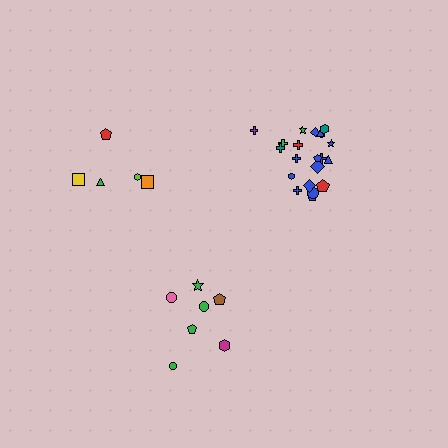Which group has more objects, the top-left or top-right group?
The top-right group.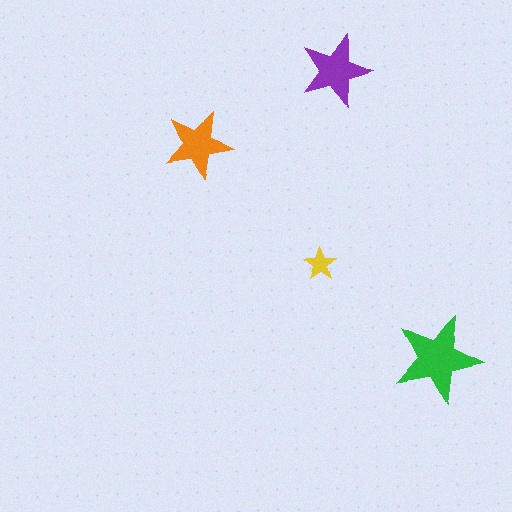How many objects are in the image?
There are 4 objects in the image.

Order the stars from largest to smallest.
the green one, the purple one, the orange one, the yellow one.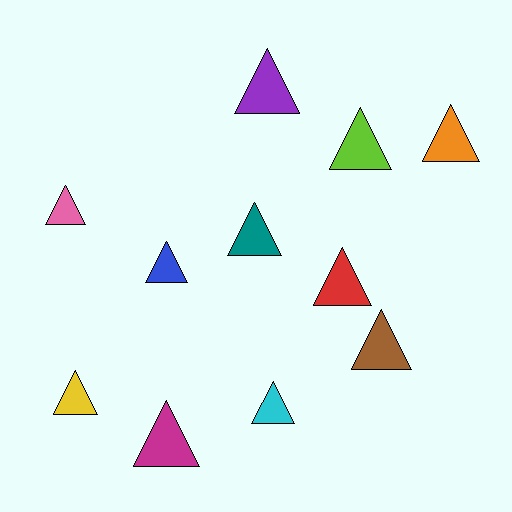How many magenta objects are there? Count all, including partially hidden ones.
There is 1 magenta object.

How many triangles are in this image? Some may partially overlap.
There are 11 triangles.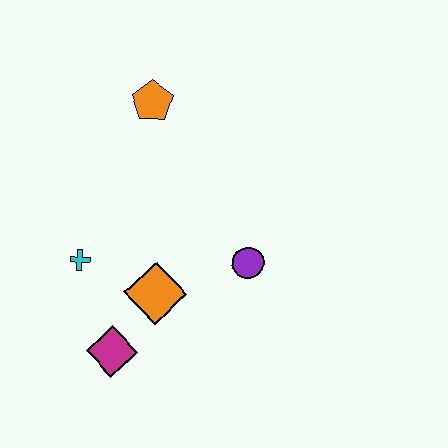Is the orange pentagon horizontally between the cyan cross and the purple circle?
Yes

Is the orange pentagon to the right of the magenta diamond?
Yes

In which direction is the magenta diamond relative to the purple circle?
The magenta diamond is to the left of the purple circle.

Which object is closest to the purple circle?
The orange diamond is closest to the purple circle.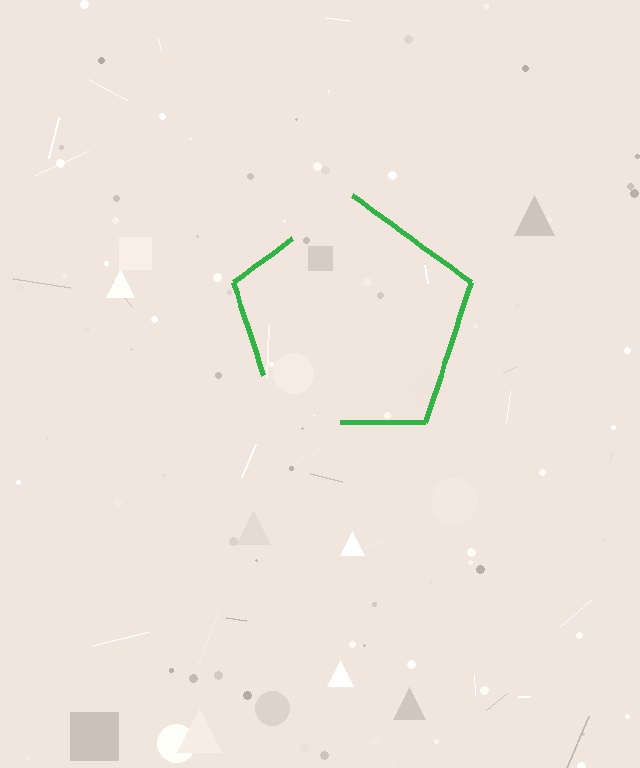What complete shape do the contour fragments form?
The contour fragments form a pentagon.